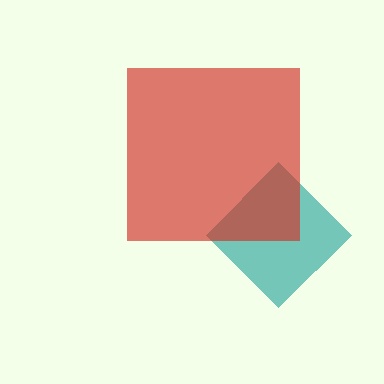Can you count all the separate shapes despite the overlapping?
Yes, there are 2 separate shapes.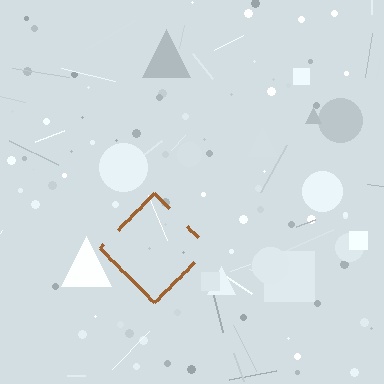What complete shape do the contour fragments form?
The contour fragments form a diamond.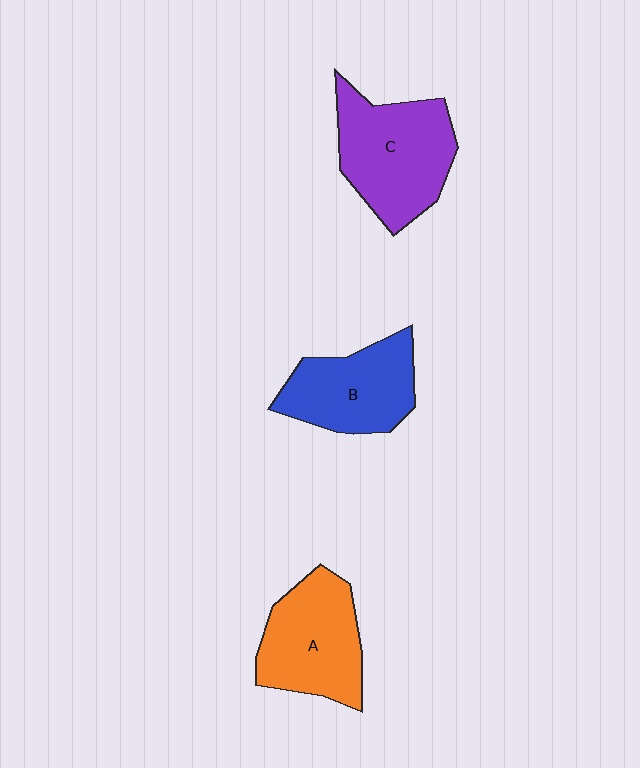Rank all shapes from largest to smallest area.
From largest to smallest: C (purple), A (orange), B (blue).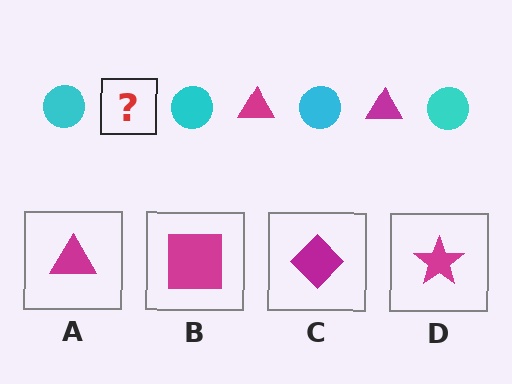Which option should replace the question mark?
Option A.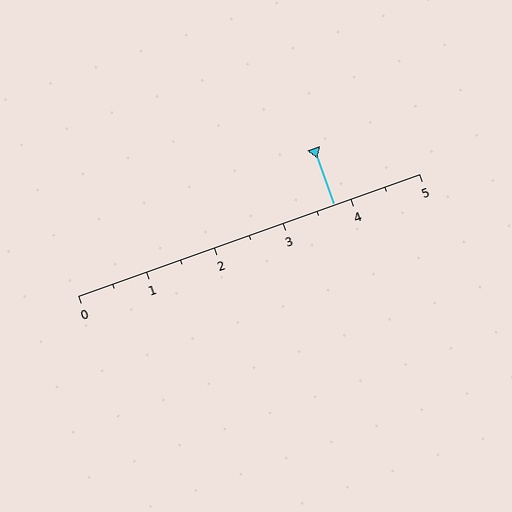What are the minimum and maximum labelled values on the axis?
The axis runs from 0 to 5.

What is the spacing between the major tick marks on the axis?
The major ticks are spaced 1 apart.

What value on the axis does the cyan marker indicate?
The marker indicates approximately 3.8.